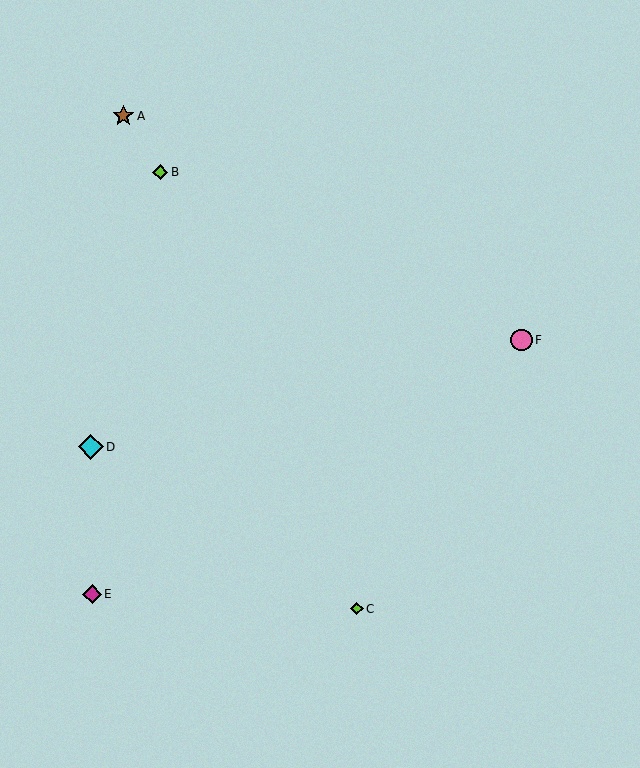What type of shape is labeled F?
Shape F is a pink circle.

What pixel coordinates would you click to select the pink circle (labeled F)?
Click at (522, 340) to select the pink circle F.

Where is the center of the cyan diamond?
The center of the cyan diamond is at (91, 447).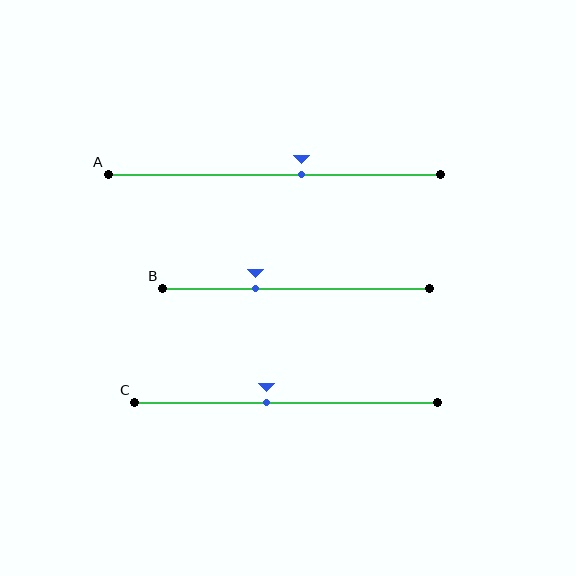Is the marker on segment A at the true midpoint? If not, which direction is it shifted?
No, the marker on segment A is shifted to the right by about 8% of the segment length.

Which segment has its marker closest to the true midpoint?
Segment C has its marker closest to the true midpoint.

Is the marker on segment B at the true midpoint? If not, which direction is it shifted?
No, the marker on segment B is shifted to the left by about 15% of the segment length.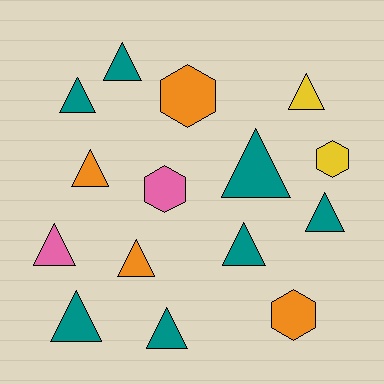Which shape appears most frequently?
Triangle, with 11 objects.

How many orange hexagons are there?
There are 2 orange hexagons.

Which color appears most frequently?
Teal, with 7 objects.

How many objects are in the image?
There are 15 objects.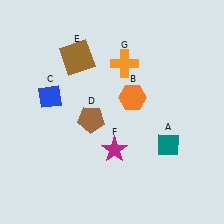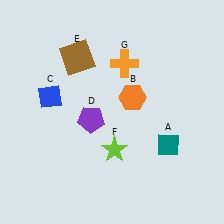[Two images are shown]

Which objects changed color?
D changed from brown to purple. F changed from magenta to lime.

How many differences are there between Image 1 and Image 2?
There are 2 differences between the two images.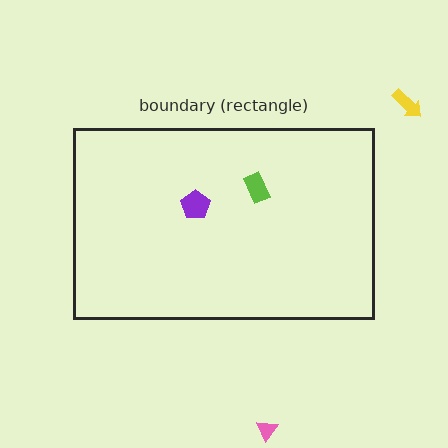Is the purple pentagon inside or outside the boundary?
Inside.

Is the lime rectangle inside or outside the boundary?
Inside.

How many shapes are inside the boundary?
2 inside, 2 outside.